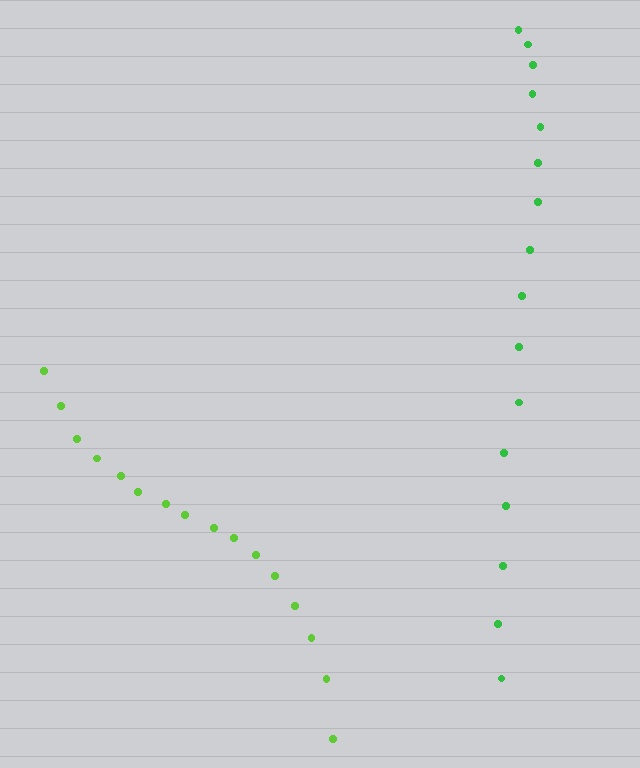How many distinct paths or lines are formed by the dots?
There are 2 distinct paths.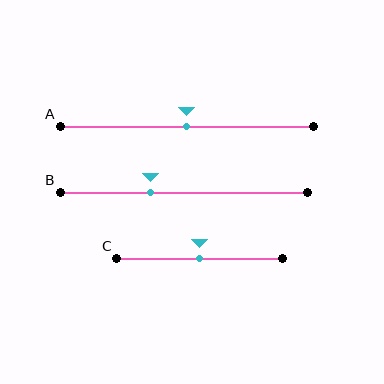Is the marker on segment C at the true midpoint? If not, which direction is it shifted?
Yes, the marker on segment C is at the true midpoint.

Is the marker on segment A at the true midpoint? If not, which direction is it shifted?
Yes, the marker on segment A is at the true midpoint.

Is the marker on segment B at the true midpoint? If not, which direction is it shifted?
No, the marker on segment B is shifted to the left by about 13% of the segment length.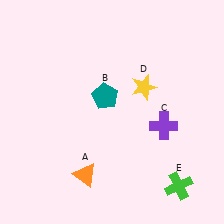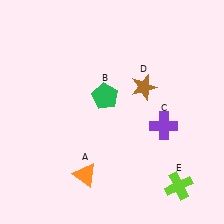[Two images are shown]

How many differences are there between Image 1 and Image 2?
There are 3 differences between the two images.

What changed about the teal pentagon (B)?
In Image 1, B is teal. In Image 2, it changed to green.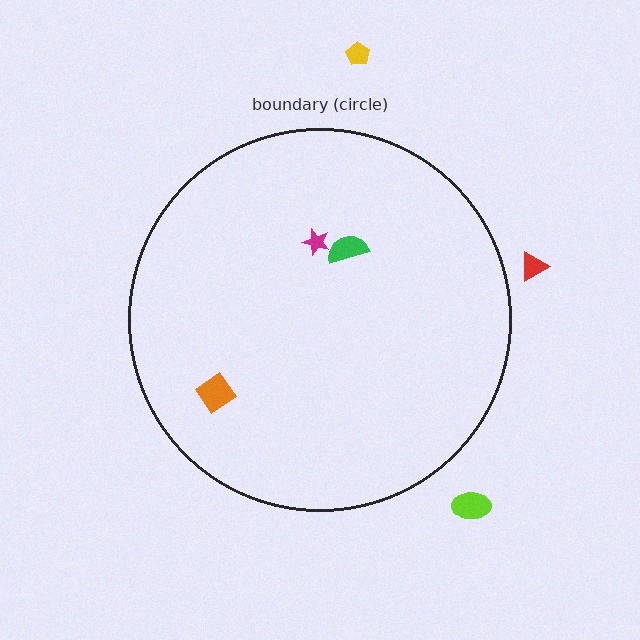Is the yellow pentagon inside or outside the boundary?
Outside.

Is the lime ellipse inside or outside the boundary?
Outside.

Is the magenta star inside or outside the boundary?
Inside.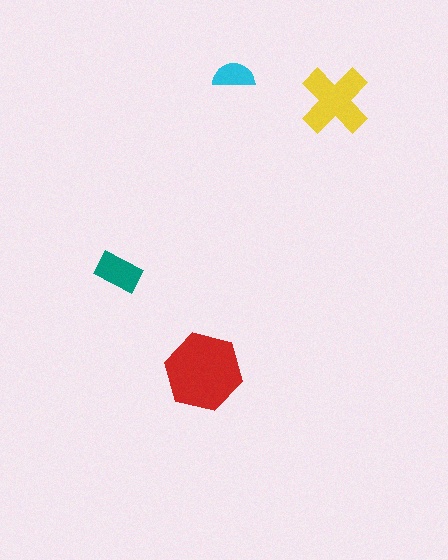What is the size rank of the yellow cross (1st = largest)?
2nd.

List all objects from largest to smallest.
The red hexagon, the yellow cross, the teal rectangle, the cyan semicircle.